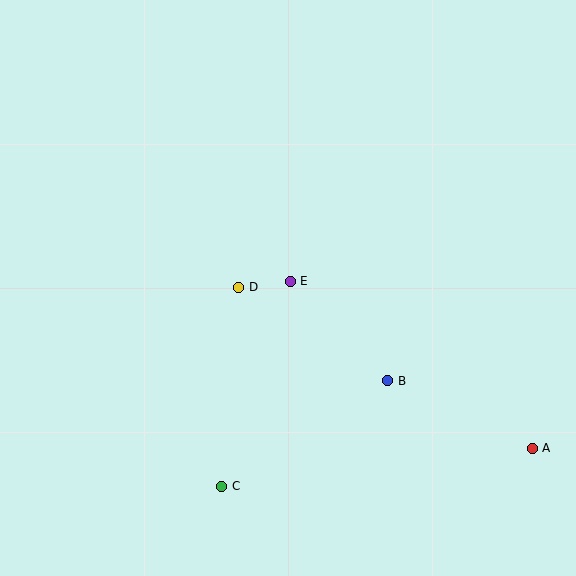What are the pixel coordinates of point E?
Point E is at (290, 281).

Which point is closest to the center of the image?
Point E at (290, 281) is closest to the center.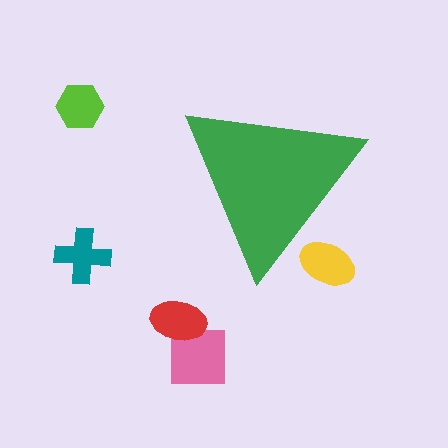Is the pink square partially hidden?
No, the pink square is fully visible.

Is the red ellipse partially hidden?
No, the red ellipse is fully visible.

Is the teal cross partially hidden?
No, the teal cross is fully visible.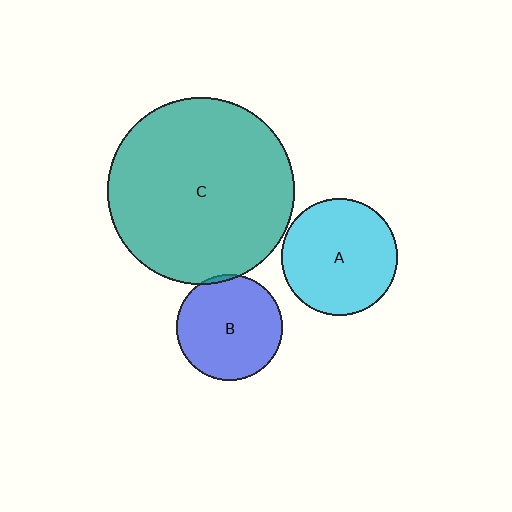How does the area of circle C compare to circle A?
Approximately 2.6 times.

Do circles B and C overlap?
Yes.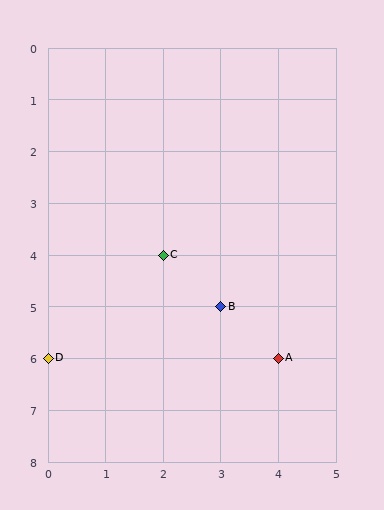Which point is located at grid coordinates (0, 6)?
Point D is at (0, 6).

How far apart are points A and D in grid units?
Points A and D are 4 columns apart.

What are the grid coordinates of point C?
Point C is at grid coordinates (2, 4).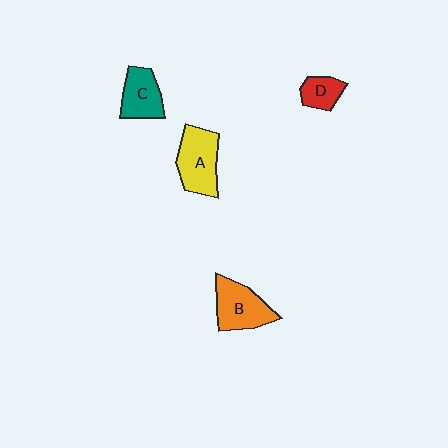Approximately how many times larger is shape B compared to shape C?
Approximately 1.3 times.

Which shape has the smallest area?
Shape D (red).